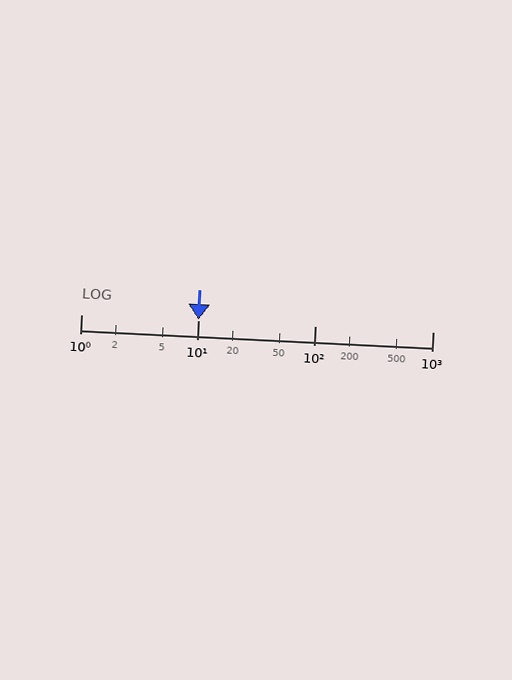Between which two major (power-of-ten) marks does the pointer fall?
The pointer is between 10 and 100.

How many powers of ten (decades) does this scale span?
The scale spans 3 decades, from 1 to 1000.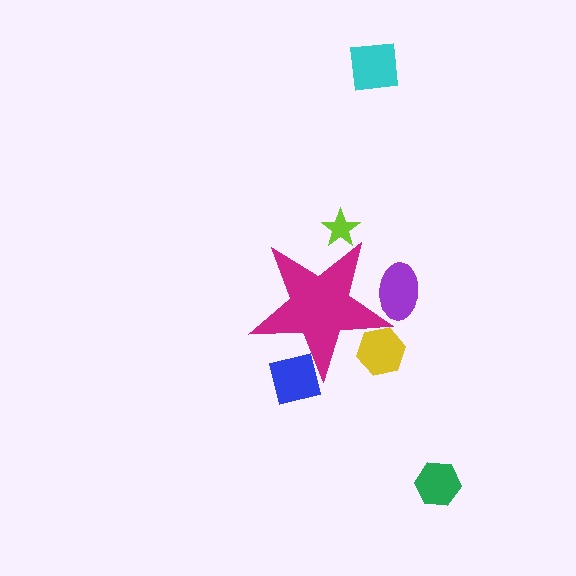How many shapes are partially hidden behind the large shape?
4 shapes are partially hidden.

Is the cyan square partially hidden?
No, the cyan square is fully visible.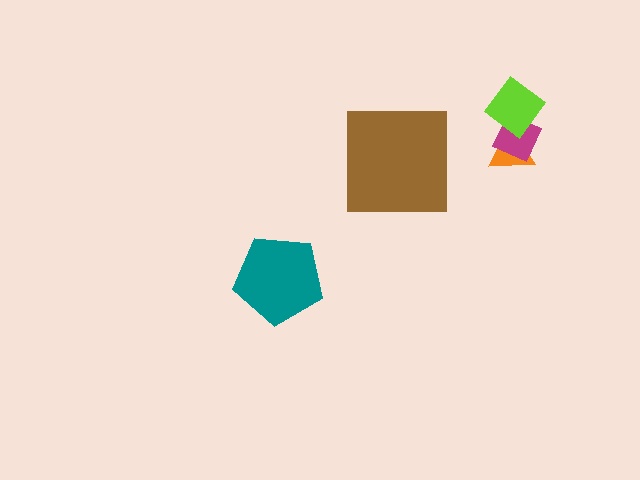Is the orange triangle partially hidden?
Yes, it is partially covered by another shape.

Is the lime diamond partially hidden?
No, no other shape covers it.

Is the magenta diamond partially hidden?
Yes, it is partially covered by another shape.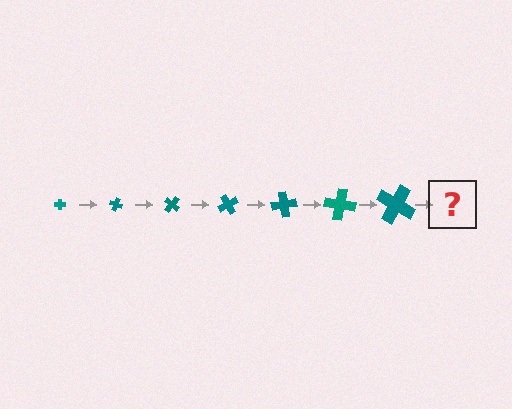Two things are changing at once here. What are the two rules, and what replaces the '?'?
The two rules are that the cross grows larger each step and it rotates 20 degrees each step. The '?' should be a cross, larger than the previous one and rotated 140 degrees from the start.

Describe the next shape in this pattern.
It should be a cross, larger than the previous one and rotated 140 degrees from the start.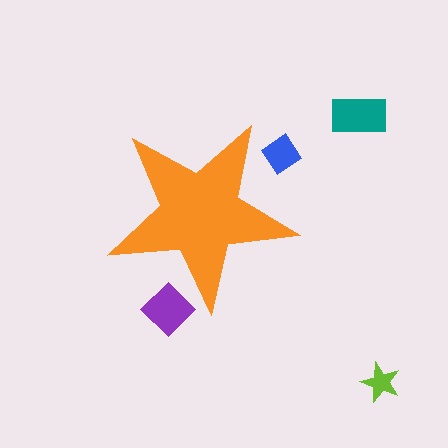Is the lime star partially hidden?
No, the lime star is fully visible.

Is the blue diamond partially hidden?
Yes, the blue diamond is partially hidden behind the orange star.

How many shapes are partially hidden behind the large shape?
2 shapes are partially hidden.